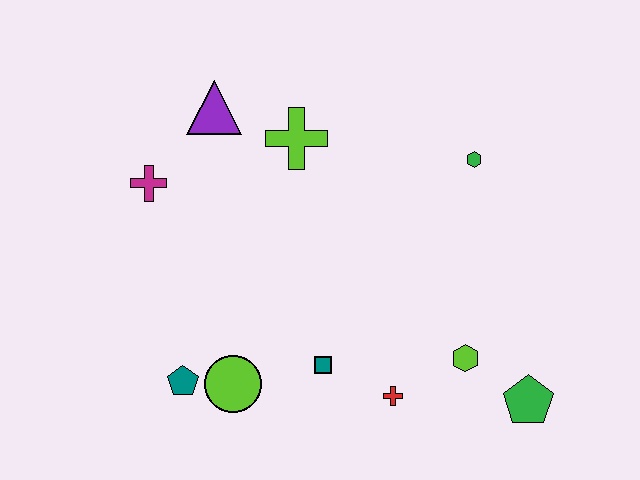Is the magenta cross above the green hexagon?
No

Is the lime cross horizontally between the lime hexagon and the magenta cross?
Yes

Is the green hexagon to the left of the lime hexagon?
No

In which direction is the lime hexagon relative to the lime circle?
The lime hexagon is to the right of the lime circle.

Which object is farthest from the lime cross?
The green pentagon is farthest from the lime cross.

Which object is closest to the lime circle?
The teal pentagon is closest to the lime circle.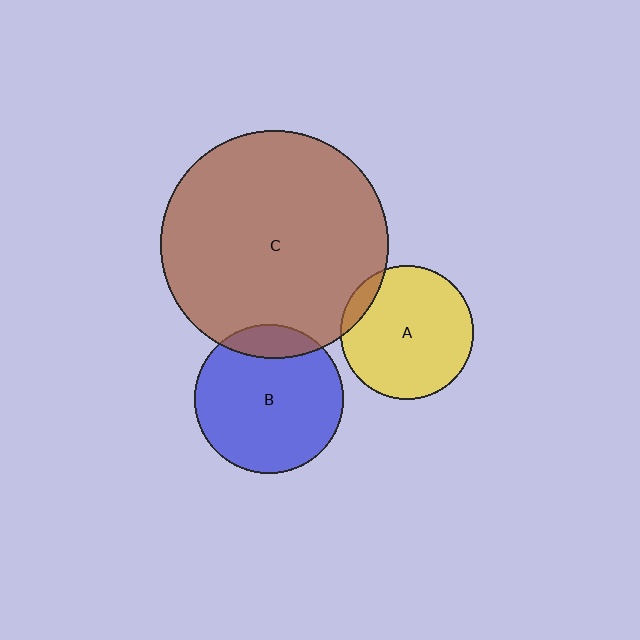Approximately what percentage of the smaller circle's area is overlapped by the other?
Approximately 10%.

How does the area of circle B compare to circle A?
Approximately 1.3 times.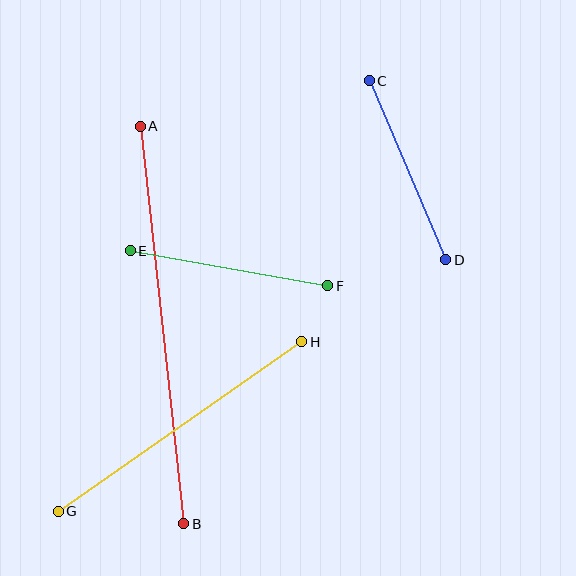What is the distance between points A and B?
The distance is approximately 400 pixels.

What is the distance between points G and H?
The distance is approximately 297 pixels.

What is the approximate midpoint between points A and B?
The midpoint is at approximately (162, 325) pixels.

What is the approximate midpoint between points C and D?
The midpoint is at approximately (408, 170) pixels.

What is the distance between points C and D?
The distance is approximately 194 pixels.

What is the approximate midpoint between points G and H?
The midpoint is at approximately (180, 427) pixels.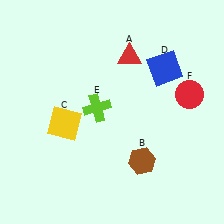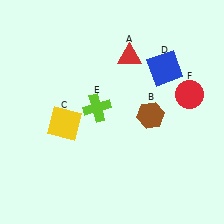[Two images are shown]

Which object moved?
The brown hexagon (B) moved up.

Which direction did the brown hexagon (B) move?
The brown hexagon (B) moved up.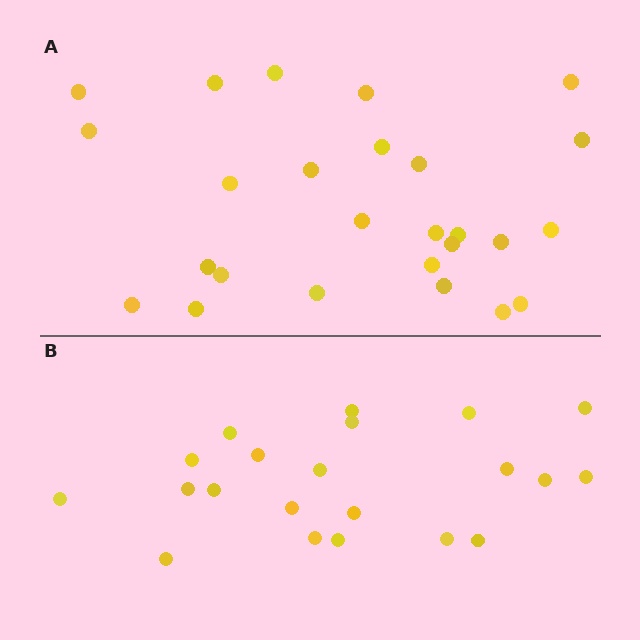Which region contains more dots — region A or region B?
Region A (the top region) has more dots.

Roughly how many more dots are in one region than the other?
Region A has about 5 more dots than region B.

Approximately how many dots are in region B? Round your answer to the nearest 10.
About 20 dots. (The exact count is 21, which rounds to 20.)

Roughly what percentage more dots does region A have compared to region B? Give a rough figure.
About 25% more.